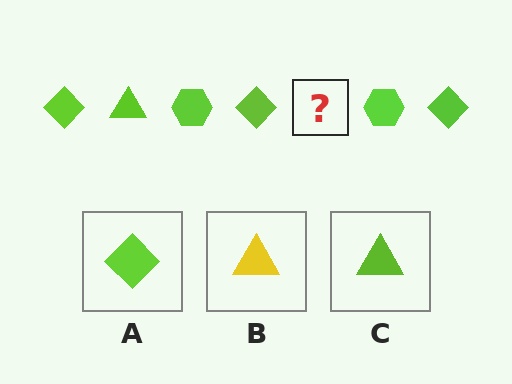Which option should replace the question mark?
Option C.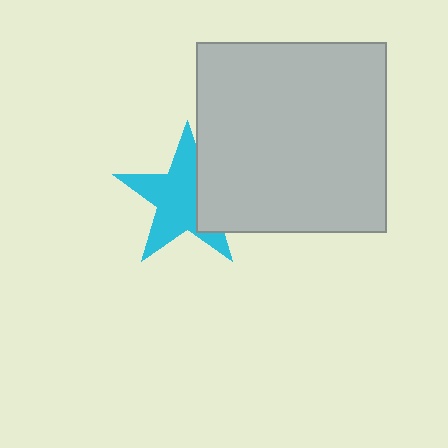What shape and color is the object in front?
The object in front is a light gray square.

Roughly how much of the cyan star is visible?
Most of it is visible (roughly 68%).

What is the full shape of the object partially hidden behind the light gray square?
The partially hidden object is a cyan star.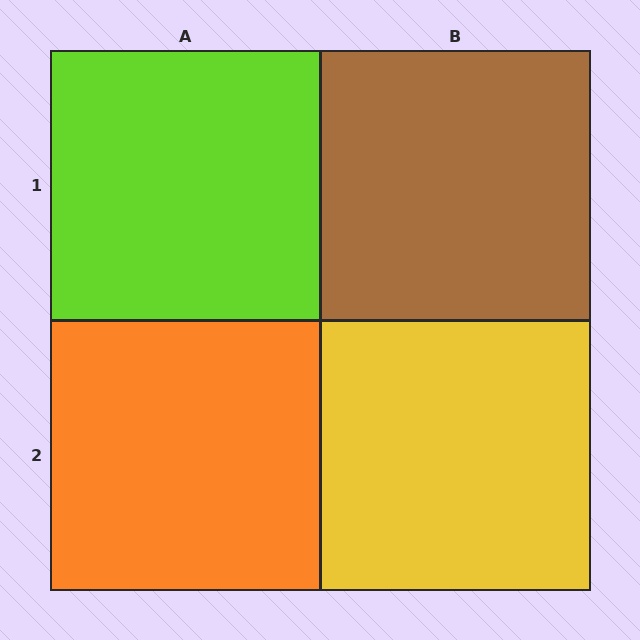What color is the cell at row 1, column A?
Lime.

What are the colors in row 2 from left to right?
Orange, yellow.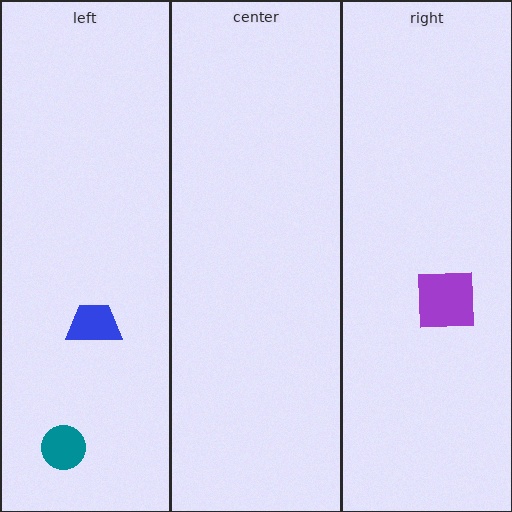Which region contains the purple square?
The right region.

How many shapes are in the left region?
2.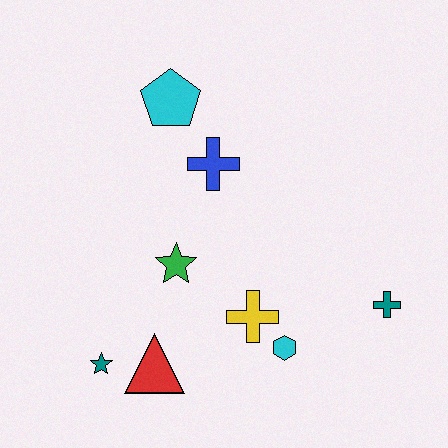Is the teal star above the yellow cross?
No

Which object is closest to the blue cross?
The cyan pentagon is closest to the blue cross.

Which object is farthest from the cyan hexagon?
The cyan pentagon is farthest from the cyan hexagon.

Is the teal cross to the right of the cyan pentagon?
Yes